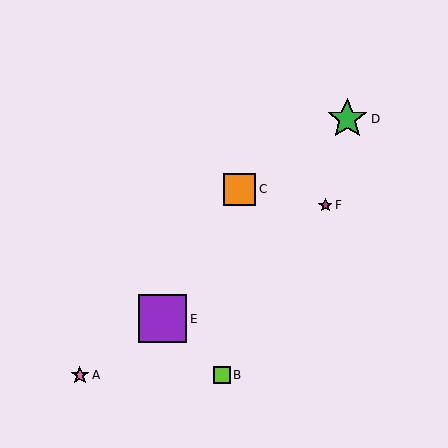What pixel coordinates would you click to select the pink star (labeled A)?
Click at (80, 375) to select the pink star A.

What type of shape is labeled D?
Shape D is a green star.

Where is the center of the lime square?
The center of the lime square is at (222, 375).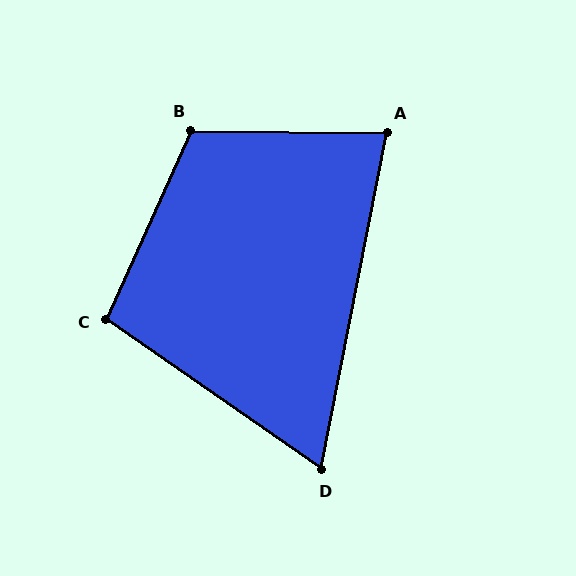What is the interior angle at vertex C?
Approximately 101 degrees (obtuse).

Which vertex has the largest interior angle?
B, at approximately 114 degrees.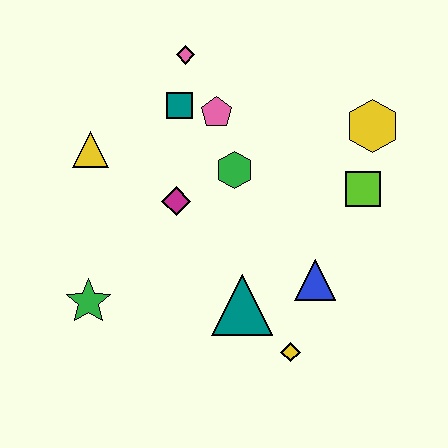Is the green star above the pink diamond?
No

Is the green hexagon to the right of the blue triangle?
No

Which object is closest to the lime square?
The yellow hexagon is closest to the lime square.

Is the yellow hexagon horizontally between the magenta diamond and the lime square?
No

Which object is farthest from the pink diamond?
The yellow diamond is farthest from the pink diamond.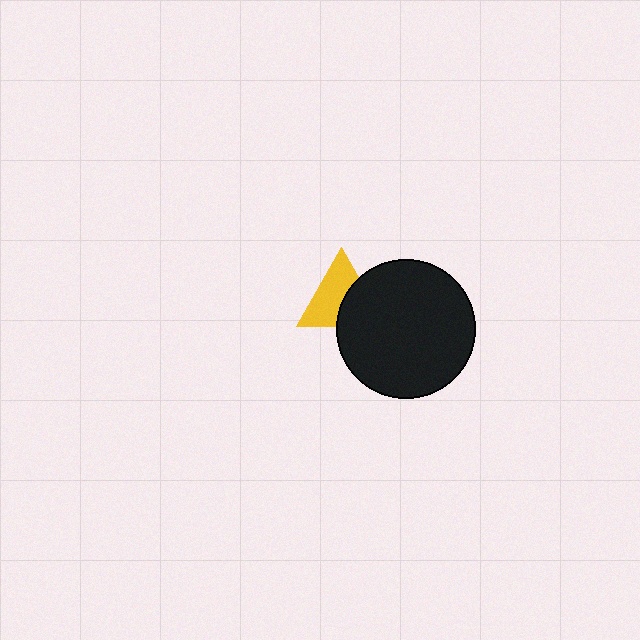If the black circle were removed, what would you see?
You would see the complete yellow triangle.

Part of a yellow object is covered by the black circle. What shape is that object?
It is a triangle.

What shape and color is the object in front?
The object in front is a black circle.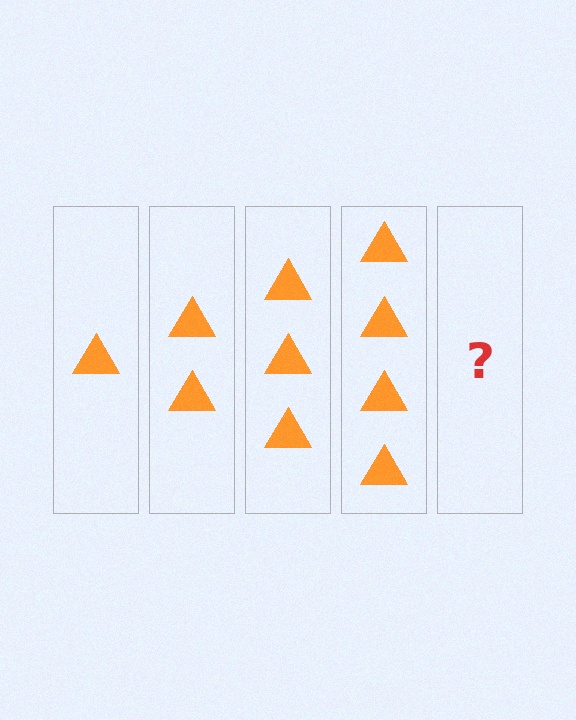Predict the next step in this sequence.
The next step is 5 triangles.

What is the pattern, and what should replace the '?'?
The pattern is that each step adds one more triangle. The '?' should be 5 triangles.